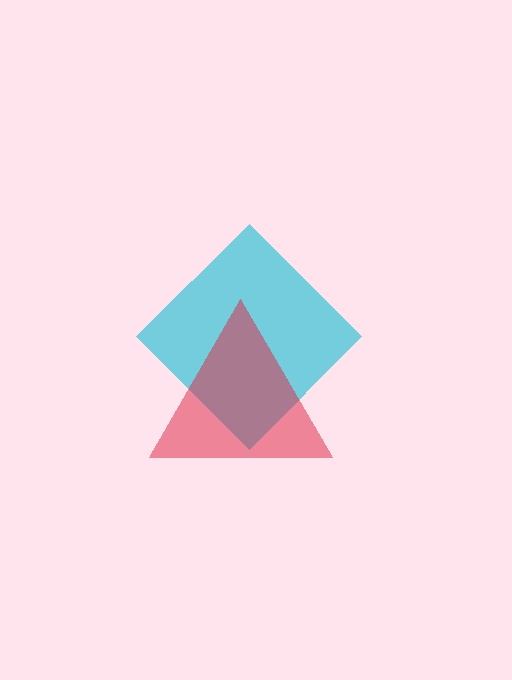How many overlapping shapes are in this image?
There are 2 overlapping shapes in the image.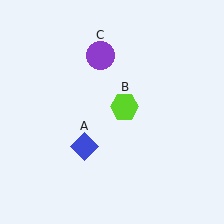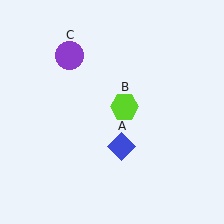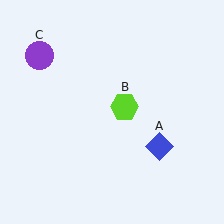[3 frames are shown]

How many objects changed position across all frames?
2 objects changed position: blue diamond (object A), purple circle (object C).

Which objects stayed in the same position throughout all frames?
Lime hexagon (object B) remained stationary.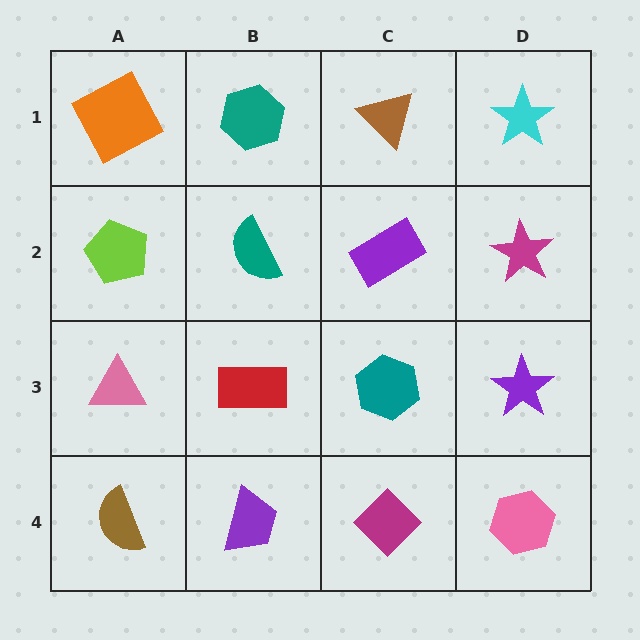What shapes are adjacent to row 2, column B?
A teal hexagon (row 1, column B), a red rectangle (row 3, column B), a lime pentagon (row 2, column A), a purple rectangle (row 2, column C).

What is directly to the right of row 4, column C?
A pink hexagon.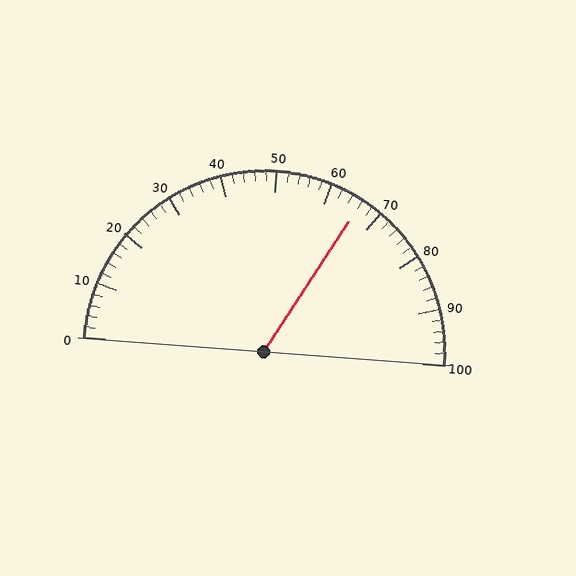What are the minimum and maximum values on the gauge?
The gauge ranges from 0 to 100.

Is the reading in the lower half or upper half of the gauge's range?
The reading is in the upper half of the range (0 to 100).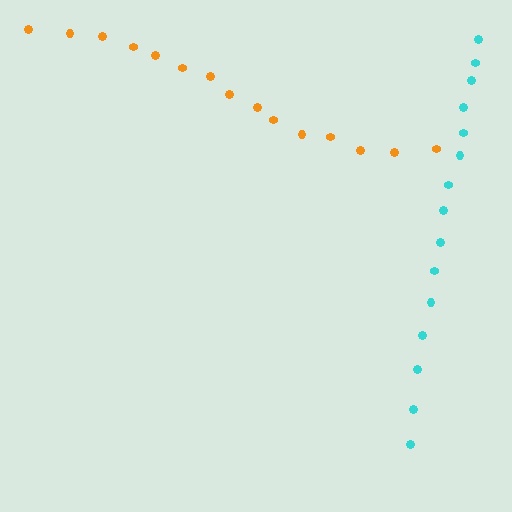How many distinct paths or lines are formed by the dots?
There are 2 distinct paths.